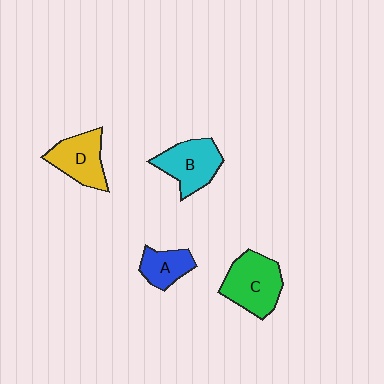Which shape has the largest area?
Shape C (green).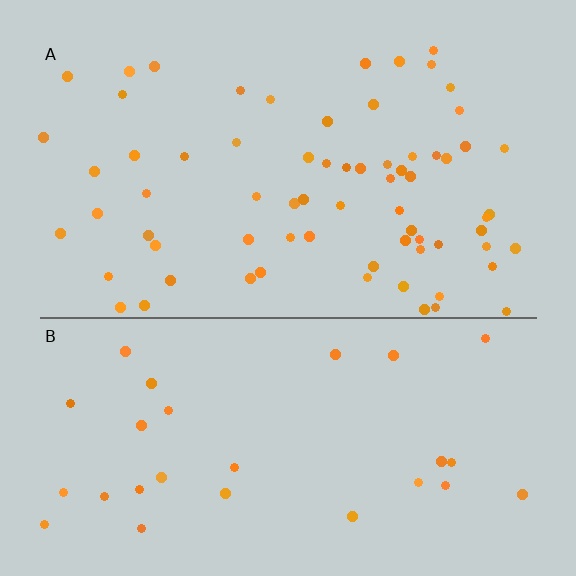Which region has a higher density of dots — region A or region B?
A (the top).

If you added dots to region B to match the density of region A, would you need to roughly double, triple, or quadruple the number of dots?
Approximately double.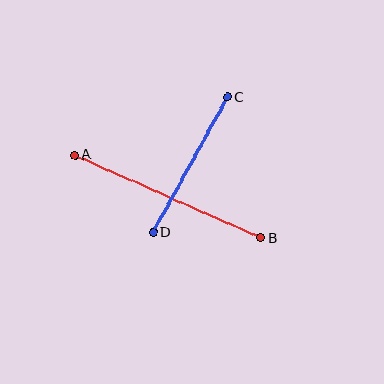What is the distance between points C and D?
The distance is approximately 154 pixels.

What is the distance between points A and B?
The distance is approximately 204 pixels.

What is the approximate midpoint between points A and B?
The midpoint is at approximately (168, 196) pixels.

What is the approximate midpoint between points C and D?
The midpoint is at approximately (190, 165) pixels.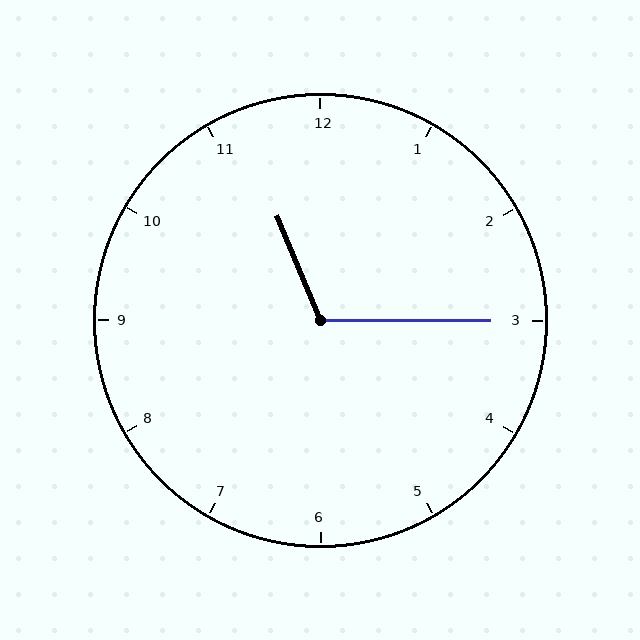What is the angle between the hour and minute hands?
Approximately 112 degrees.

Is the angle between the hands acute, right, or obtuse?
It is obtuse.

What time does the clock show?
11:15.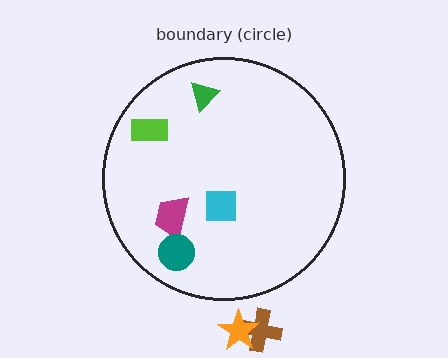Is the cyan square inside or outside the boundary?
Inside.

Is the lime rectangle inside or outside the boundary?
Inside.